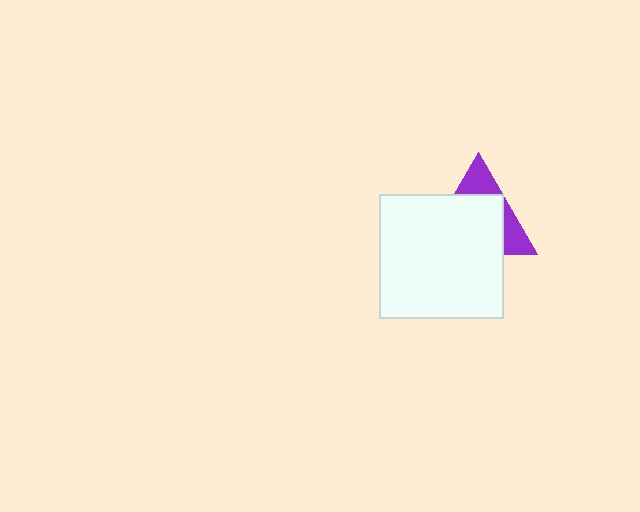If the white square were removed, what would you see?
You would see the complete purple triangle.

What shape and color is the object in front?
The object in front is a white square.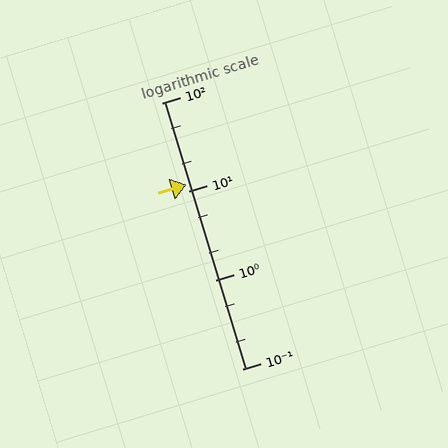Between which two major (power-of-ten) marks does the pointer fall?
The pointer is between 10 and 100.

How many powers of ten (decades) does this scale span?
The scale spans 3 decades, from 0.1 to 100.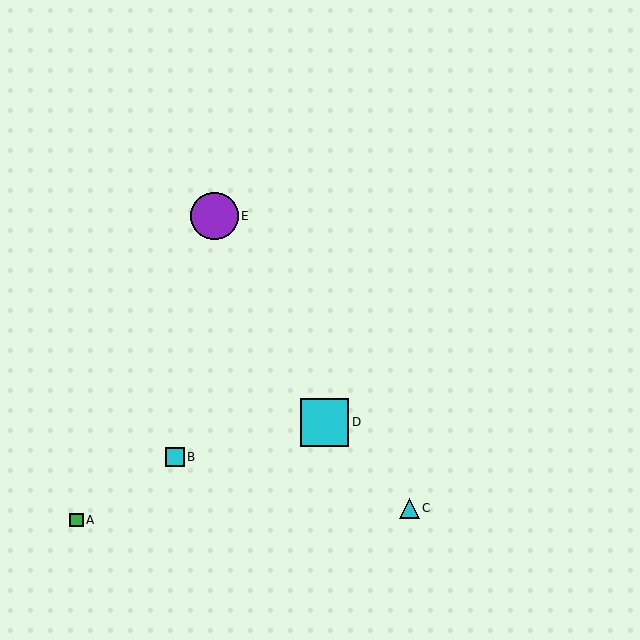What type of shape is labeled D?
Shape D is a cyan square.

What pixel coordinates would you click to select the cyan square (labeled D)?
Click at (324, 422) to select the cyan square D.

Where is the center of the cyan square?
The center of the cyan square is at (324, 422).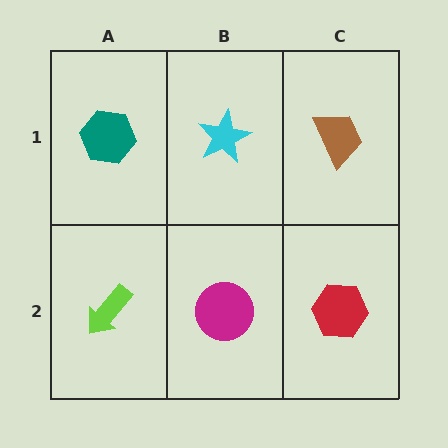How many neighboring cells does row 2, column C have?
2.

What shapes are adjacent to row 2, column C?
A brown trapezoid (row 1, column C), a magenta circle (row 2, column B).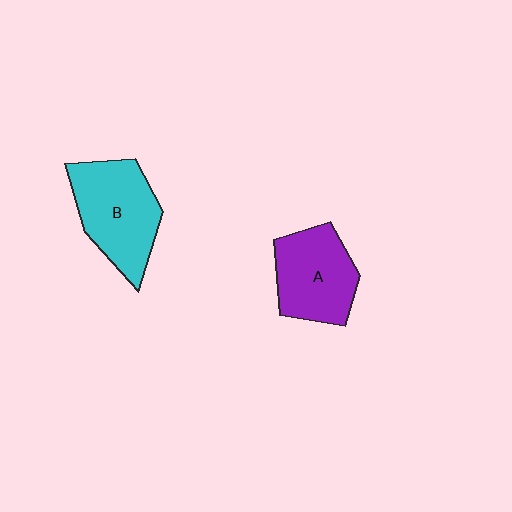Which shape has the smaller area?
Shape A (purple).